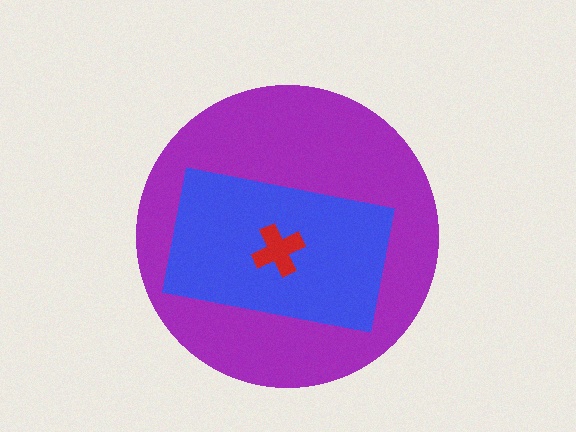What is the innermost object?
The red cross.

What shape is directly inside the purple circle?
The blue rectangle.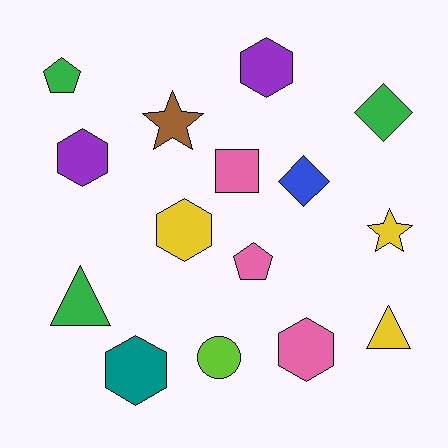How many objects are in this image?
There are 15 objects.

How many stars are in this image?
There are 2 stars.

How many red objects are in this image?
There are no red objects.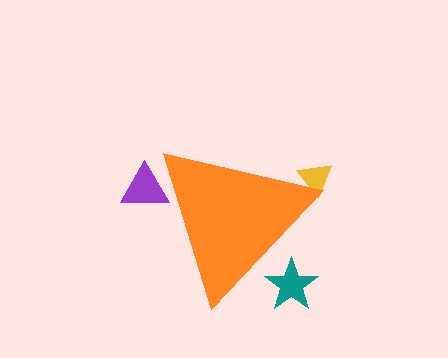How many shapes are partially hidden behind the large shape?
3 shapes are partially hidden.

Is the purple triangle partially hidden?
Yes, the purple triangle is partially hidden behind the orange triangle.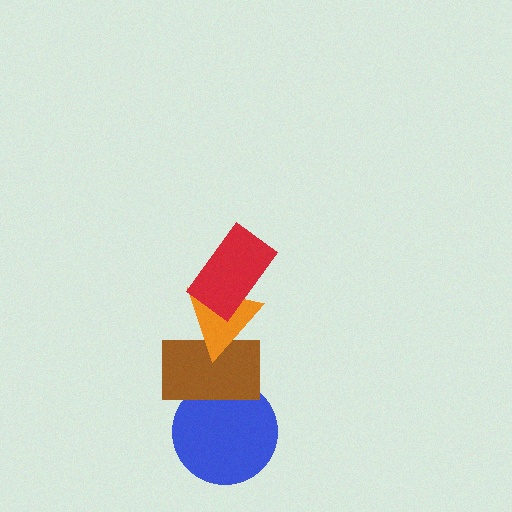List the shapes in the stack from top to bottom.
From top to bottom: the red rectangle, the orange triangle, the brown rectangle, the blue circle.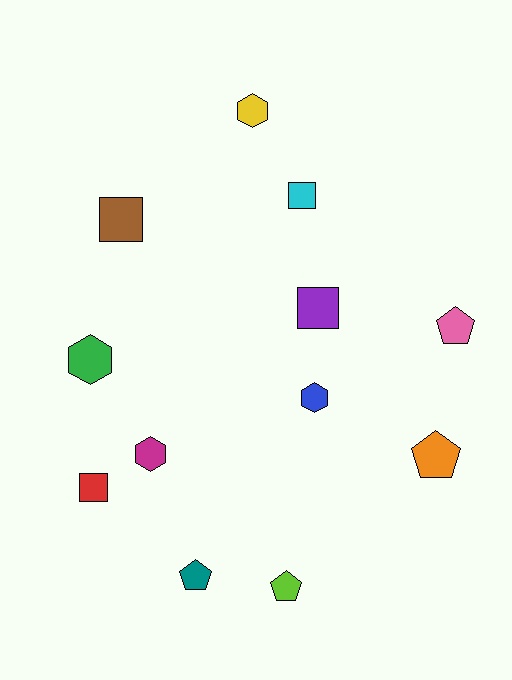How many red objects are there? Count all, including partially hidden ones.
There is 1 red object.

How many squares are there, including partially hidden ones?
There are 4 squares.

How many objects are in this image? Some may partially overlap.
There are 12 objects.